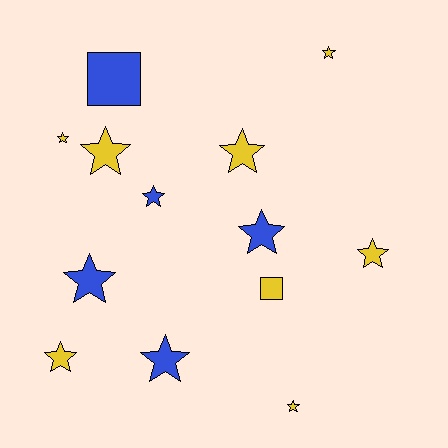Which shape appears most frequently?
Star, with 11 objects.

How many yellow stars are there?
There are 7 yellow stars.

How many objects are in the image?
There are 13 objects.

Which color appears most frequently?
Yellow, with 8 objects.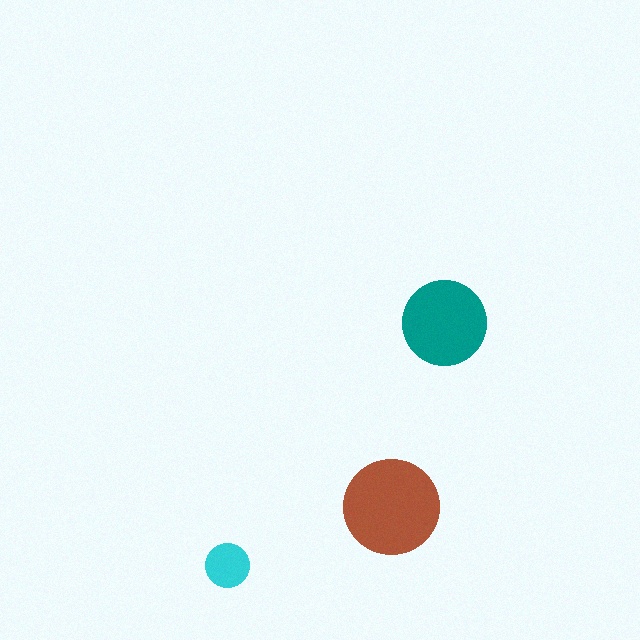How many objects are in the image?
There are 3 objects in the image.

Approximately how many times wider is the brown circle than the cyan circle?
About 2 times wider.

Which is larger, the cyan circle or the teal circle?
The teal one.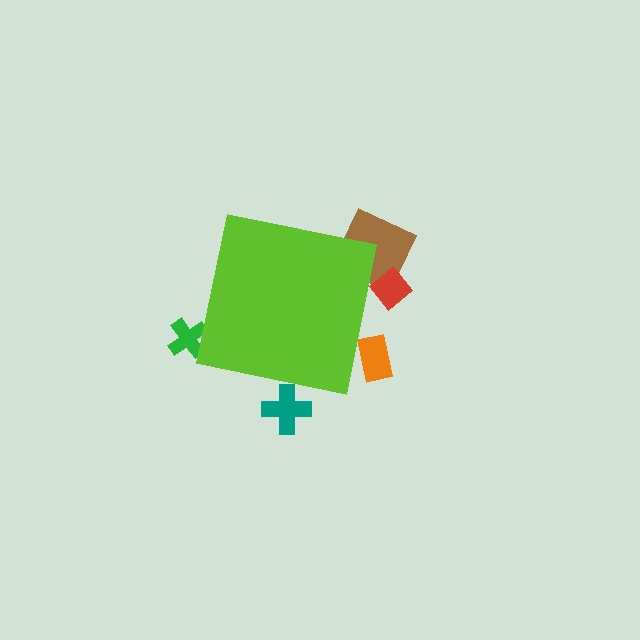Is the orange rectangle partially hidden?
Yes, the orange rectangle is partially hidden behind the lime square.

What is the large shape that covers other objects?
A lime square.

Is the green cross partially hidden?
Yes, the green cross is partially hidden behind the lime square.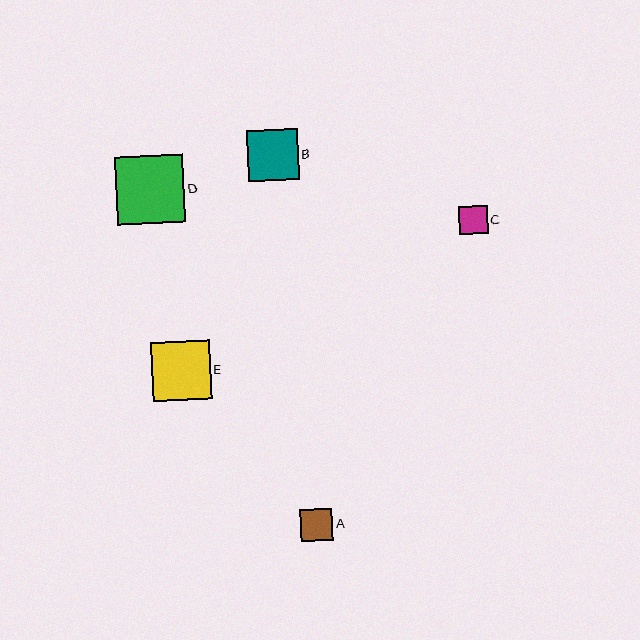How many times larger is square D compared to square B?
Square D is approximately 1.3 times the size of square B.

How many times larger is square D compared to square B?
Square D is approximately 1.3 times the size of square B.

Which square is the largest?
Square D is the largest with a size of approximately 68 pixels.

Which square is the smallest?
Square C is the smallest with a size of approximately 28 pixels.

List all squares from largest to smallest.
From largest to smallest: D, E, B, A, C.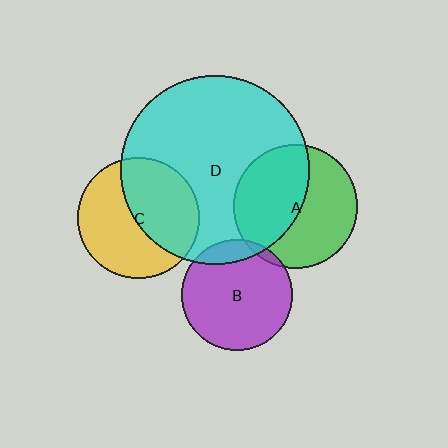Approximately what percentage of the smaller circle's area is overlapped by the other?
Approximately 5%.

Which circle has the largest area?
Circle D (cyan).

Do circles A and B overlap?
Yes.